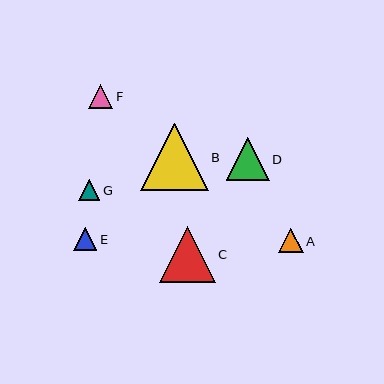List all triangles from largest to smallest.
From largest to smallest: B, C, D, A, F, E, G.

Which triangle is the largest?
Triangle B is the largest with a size of approximately 67 pixels.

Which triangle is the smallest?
Triangle G is the smallest with a size of approximately 21 pixels.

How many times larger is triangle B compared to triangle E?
Triangle B is approximately 2.9 times the size of triangle E.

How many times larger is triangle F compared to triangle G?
Triangle F is approximately 1.2 times the size of triangle G.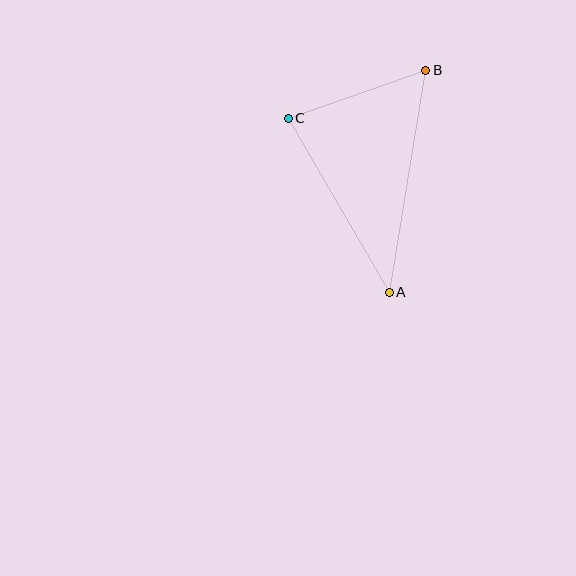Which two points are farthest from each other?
Points A and B are farthest from each other.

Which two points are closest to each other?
Points B and C are closest to each other.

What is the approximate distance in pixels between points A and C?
The distance between A and C is approximately 201 pixels.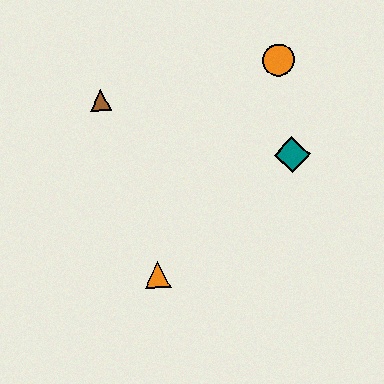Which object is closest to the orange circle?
The teal diamond is closest to the orange circle.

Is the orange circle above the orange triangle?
Yes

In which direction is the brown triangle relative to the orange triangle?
The brown triangle is above the orange triangle.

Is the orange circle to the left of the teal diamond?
Yes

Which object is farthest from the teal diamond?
The brown triangle is farthest from the teal diamond.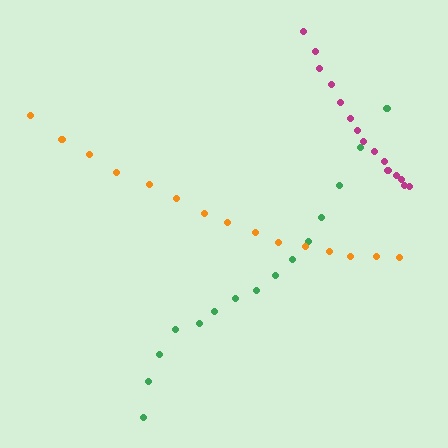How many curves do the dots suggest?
There are 3 distinct paths.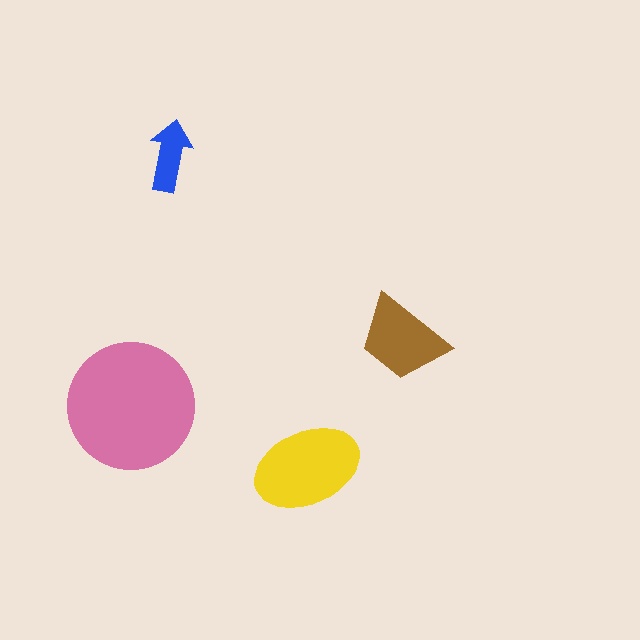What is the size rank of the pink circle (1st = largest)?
1st.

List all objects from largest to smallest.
The pink circle, the yellow ellipse, the brown trapezoid, the blue arrow.